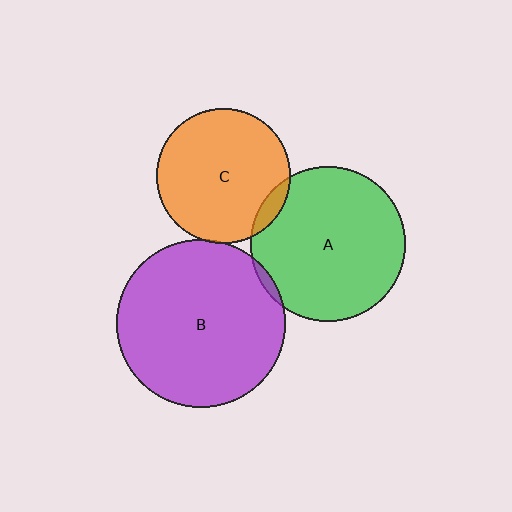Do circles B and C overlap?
Yes.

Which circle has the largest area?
Circle B (purple).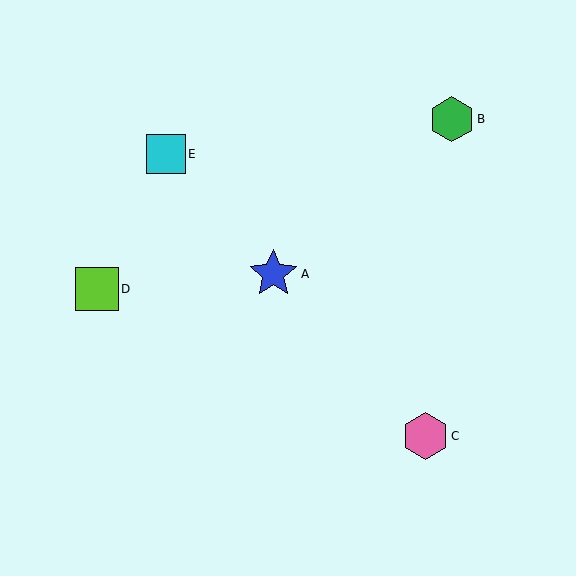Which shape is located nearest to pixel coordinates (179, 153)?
The cyan square (labeled E) at (166, 154) is nearest to that location.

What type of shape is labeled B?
Shape B is a green hexagon.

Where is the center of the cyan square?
The center of the cyan square is at (166, 154).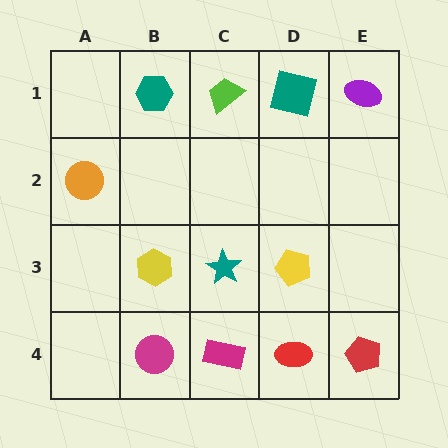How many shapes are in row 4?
4 shapes.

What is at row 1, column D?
A teal square.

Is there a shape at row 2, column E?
No, that cell is empty.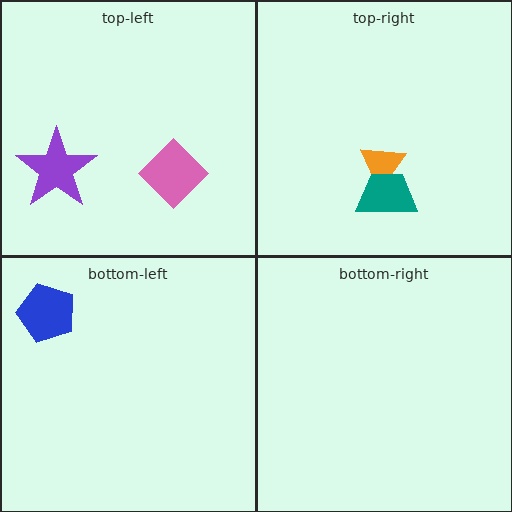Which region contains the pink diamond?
The top-left region.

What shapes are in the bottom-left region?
The blue pentagon.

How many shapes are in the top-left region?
2.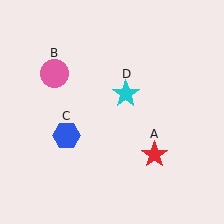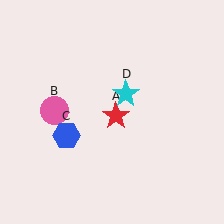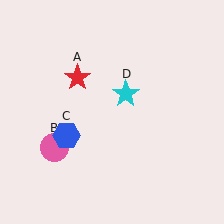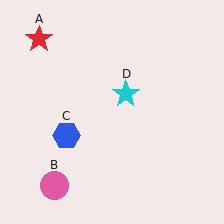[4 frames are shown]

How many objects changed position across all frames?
2 objects changed position: red star (object A), pink circle (object B).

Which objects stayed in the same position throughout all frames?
Blue hexagon (object C) and cyan star (object D) remained stationary.